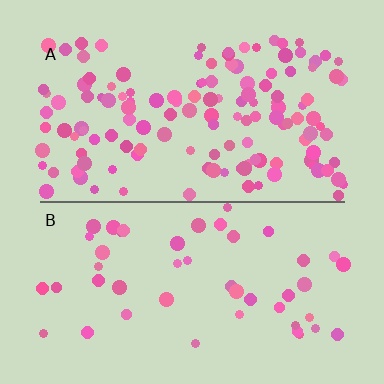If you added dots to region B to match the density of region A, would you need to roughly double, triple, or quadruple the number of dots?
Approximately triple.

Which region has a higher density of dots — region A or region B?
A (the top).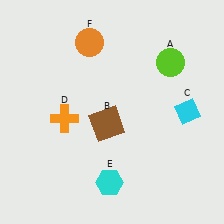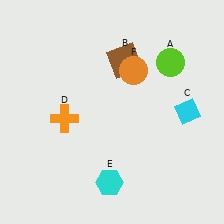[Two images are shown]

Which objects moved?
The objects that moved are: the brown square (B), the orange circle (F).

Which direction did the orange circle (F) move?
The orange circle (F) moved right.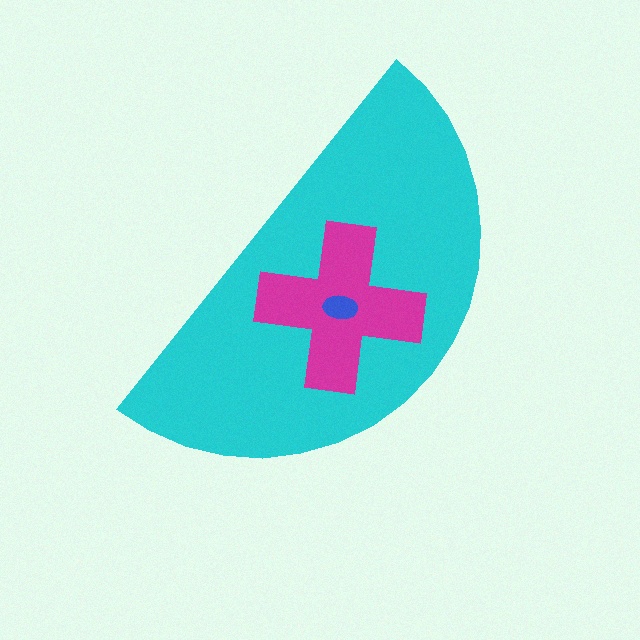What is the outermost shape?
The cyan semicircle.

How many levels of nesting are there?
3.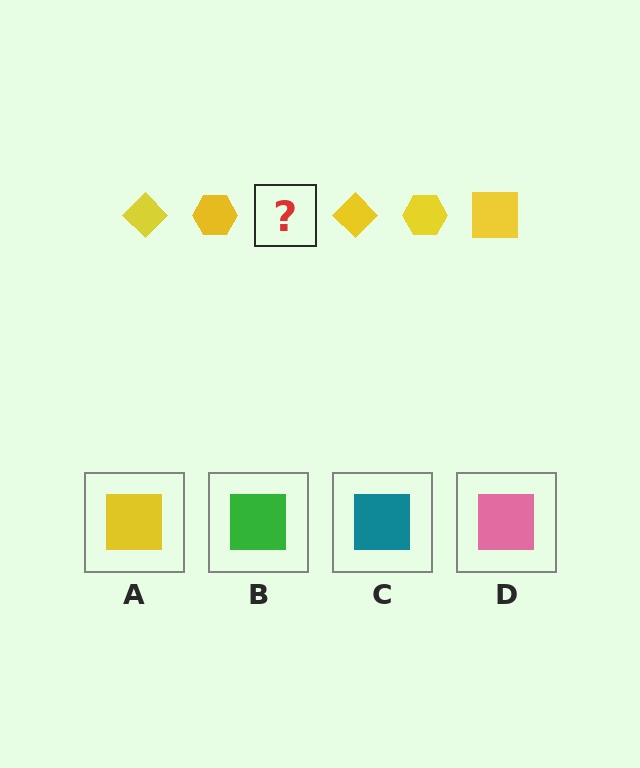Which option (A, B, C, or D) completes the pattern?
A.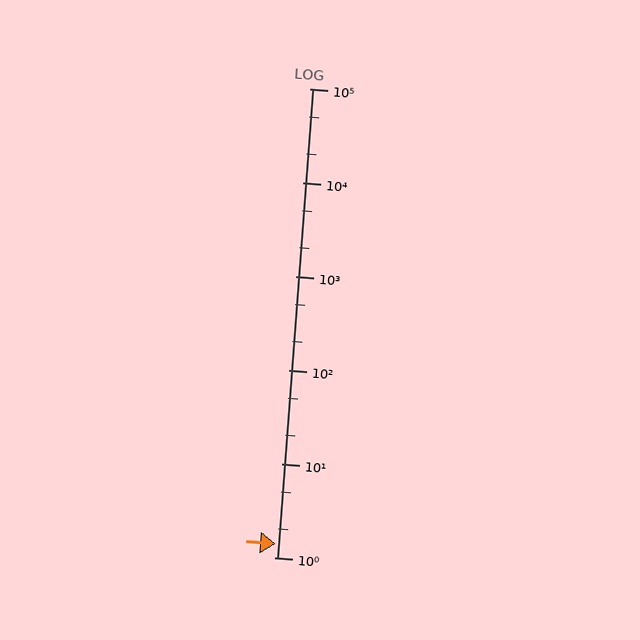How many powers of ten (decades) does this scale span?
The scale spans 5 decades, from 1 to 100000.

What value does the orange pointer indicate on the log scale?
The pointer indicates approximately 1.4.